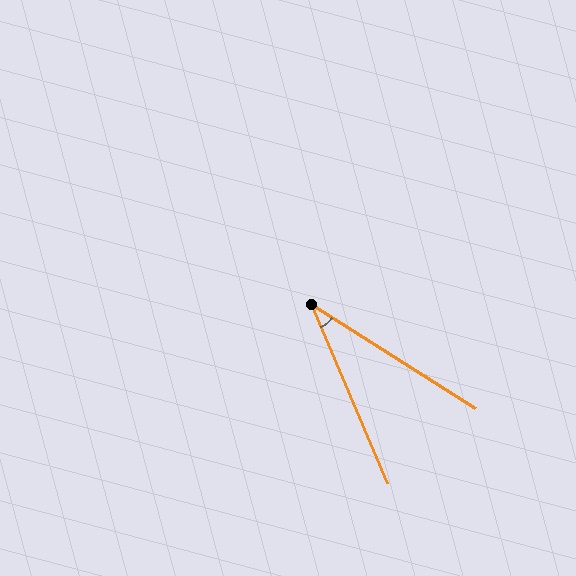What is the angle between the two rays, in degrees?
Approximately 35 degrees.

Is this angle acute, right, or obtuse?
It is acute.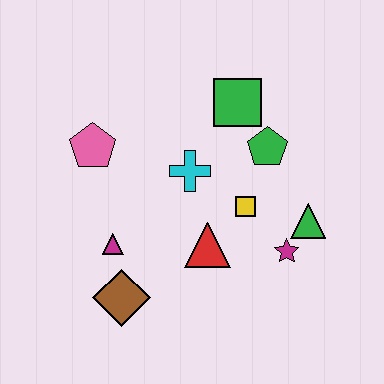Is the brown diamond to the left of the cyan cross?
Yes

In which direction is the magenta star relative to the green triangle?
The magenta star is below the green triangle.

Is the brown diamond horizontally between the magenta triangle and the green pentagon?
Yes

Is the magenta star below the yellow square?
Yes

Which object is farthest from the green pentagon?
The brown diamond is farthest from the green pentagon.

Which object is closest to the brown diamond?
The magenta triangle is closest to the brown diamond.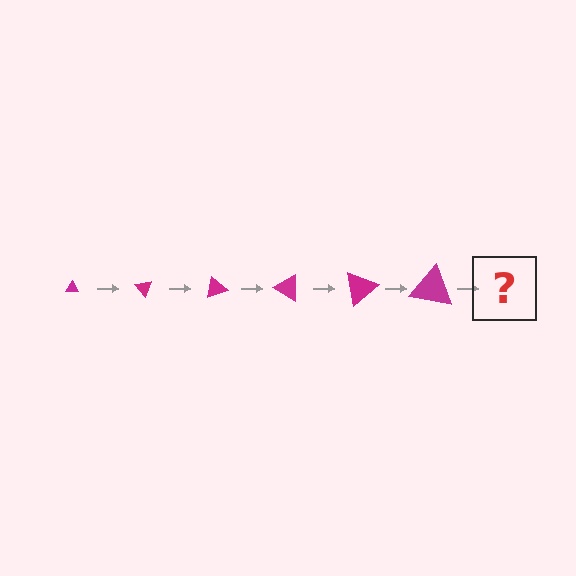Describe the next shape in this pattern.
It should be a triangle, larger than the previous one and rotated 300 degrees from the start.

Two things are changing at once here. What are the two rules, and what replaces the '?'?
The two rules are that the triangle grows larger each step and it rotates 50 degrees each step. The '?' should be a triangle, larger than the previous one and rotated 300 degrees from the start.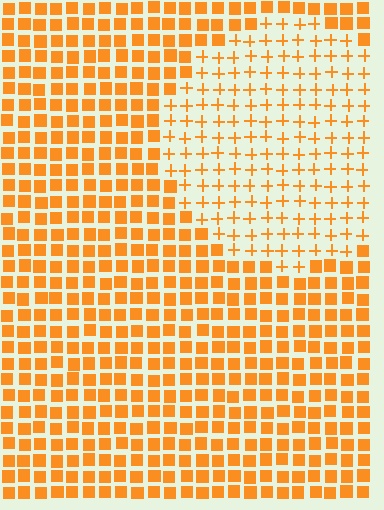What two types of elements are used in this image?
The image uses plus signs inside the circle region and squares outside it.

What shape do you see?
I see a circle.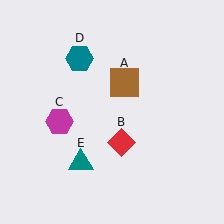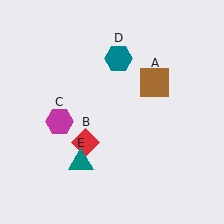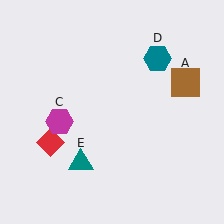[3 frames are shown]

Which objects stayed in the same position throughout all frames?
Magenta hexagon (object C) and teal triangle (object E) remained stationary.